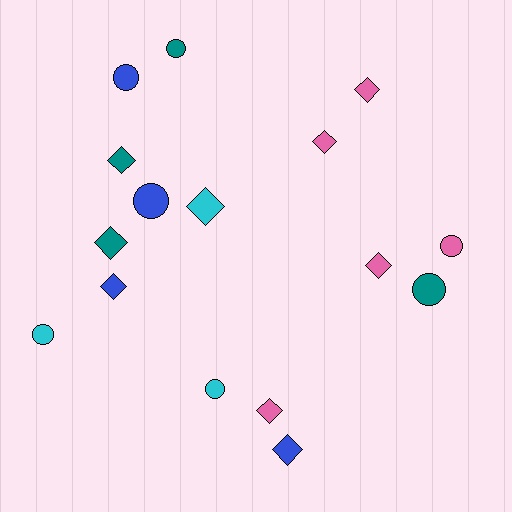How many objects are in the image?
There are 16 objects.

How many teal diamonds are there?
There are 2 teal diamonds.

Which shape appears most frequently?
Diamond, with 9 objects.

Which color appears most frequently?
Pink, with 5 objects.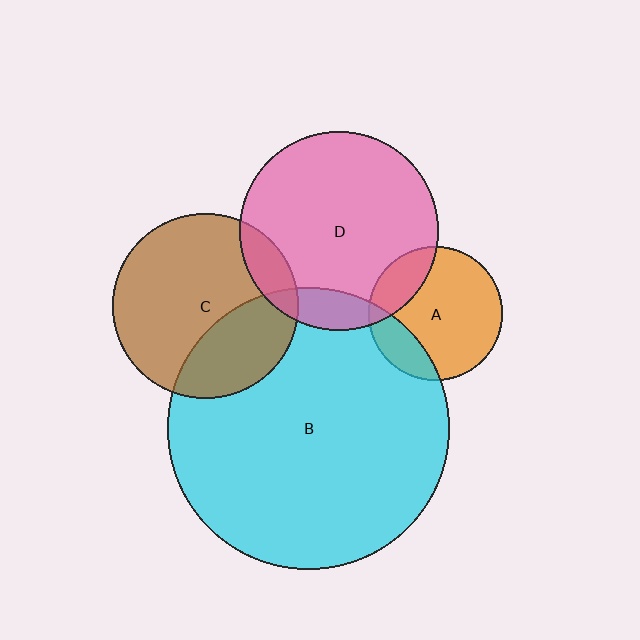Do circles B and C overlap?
Yes.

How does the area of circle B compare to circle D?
Approximately 2.0 times.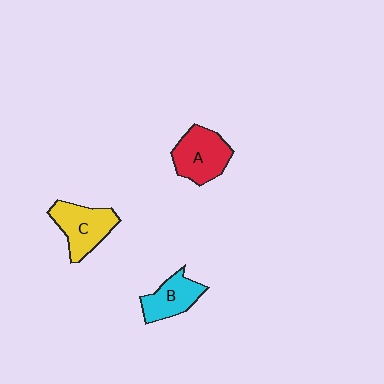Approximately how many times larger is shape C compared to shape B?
Approximately 1.2 times.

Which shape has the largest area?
Shape A (red).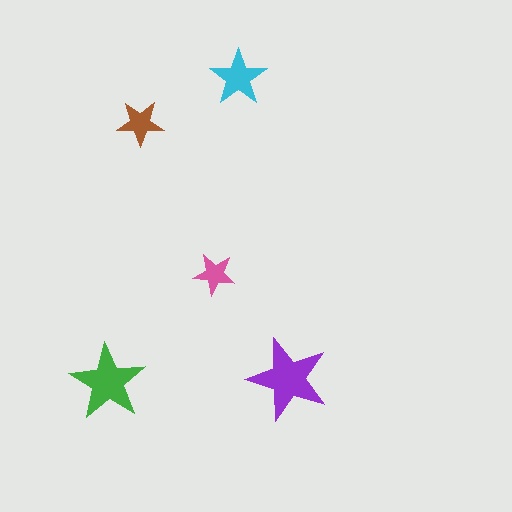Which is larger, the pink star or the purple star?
The purple one.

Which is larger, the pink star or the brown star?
The brown one.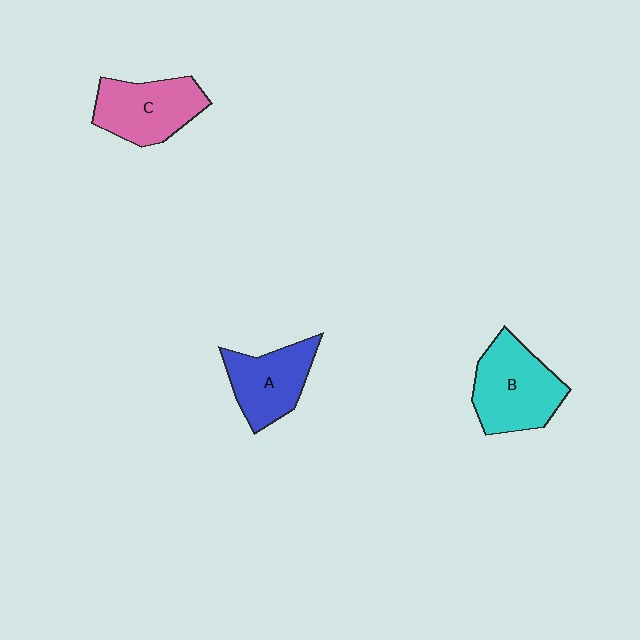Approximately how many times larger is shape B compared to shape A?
Approximately 1.3 times.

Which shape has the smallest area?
Shape A (blue).